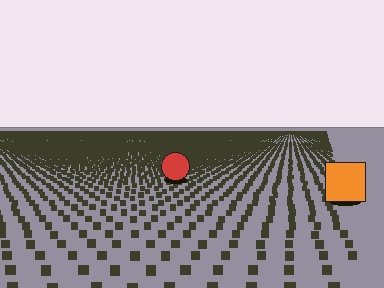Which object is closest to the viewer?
The orange square is closest. The texture marks near it are larger and more spread out.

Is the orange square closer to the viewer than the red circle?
Yes. The orange square is closer — you can tell from the texture gradient: the ground texture is coarser near it.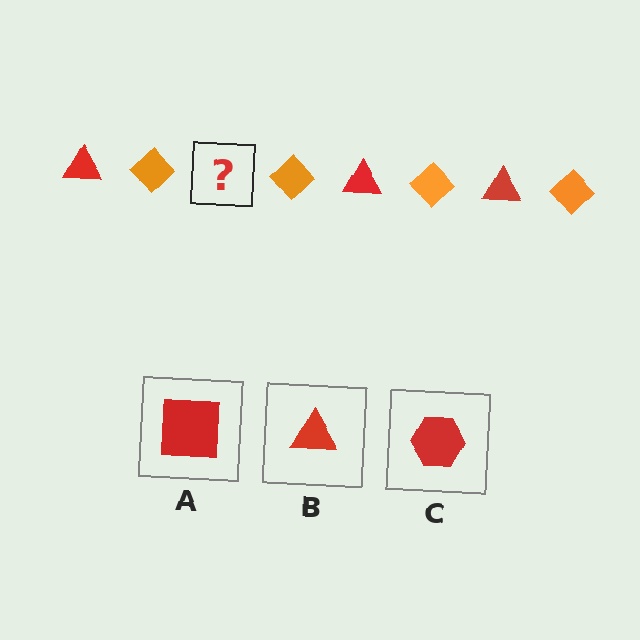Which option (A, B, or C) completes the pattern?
B.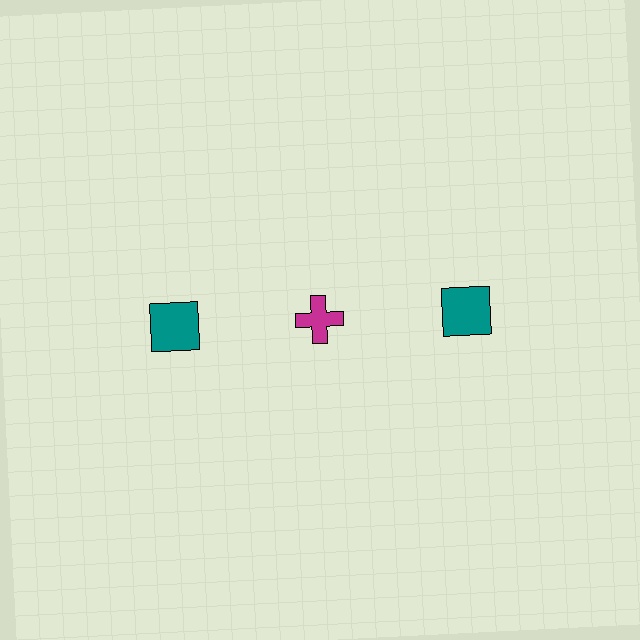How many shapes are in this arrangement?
There are 3 shapes arranged in a grid pattern.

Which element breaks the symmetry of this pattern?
The magenta cross in the top row, second from left column breaks the symmetry. All other shapes are teal squares.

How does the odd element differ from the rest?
It differs in both color (magenta instead of teal) and shape (cross instead of square).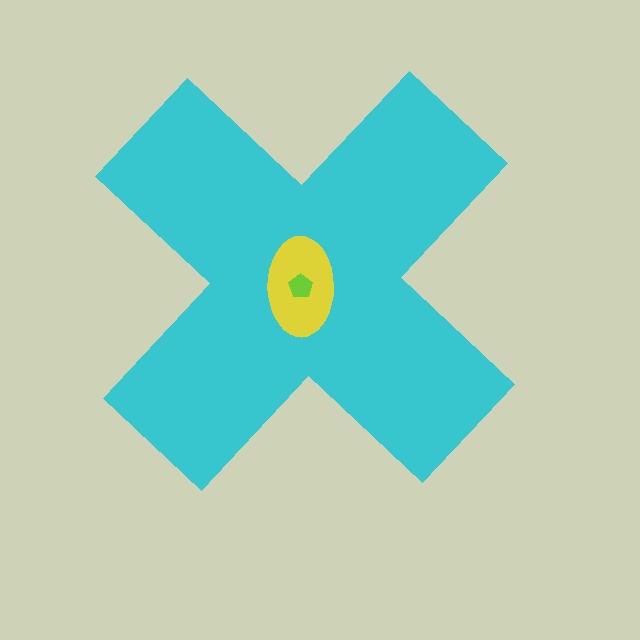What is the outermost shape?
The cyan cross.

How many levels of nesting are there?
3.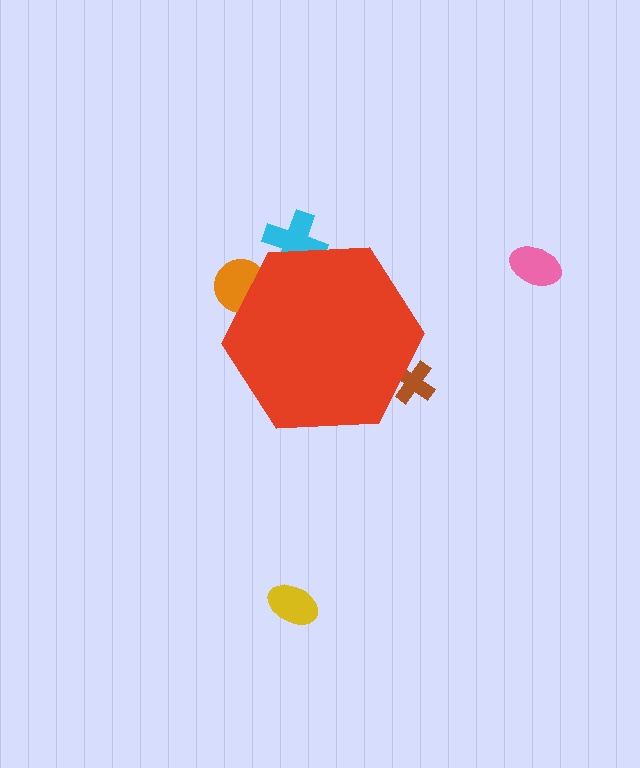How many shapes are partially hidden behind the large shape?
3 shapes are partially hidden.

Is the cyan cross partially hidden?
Yes, the cyan cross is partially hidden behind the red hexagon.